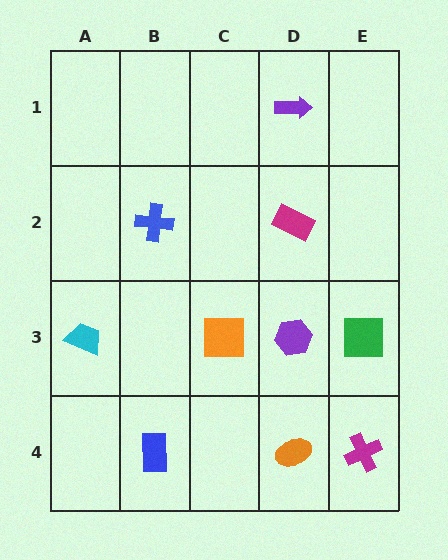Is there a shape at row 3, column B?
No, that cell is empty.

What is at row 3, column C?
An orange square.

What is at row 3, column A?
A cyan trapezoid.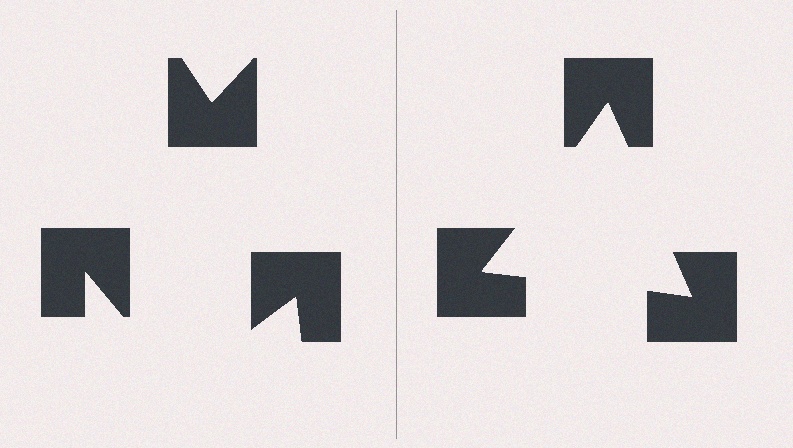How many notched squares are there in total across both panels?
6 — 3 on each side.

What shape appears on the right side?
An illusory triangle.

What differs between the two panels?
The notched squares are positioned identically on both sides; only the wedge orientations differ. On the right they align to a triangle; on the left they are misaligned.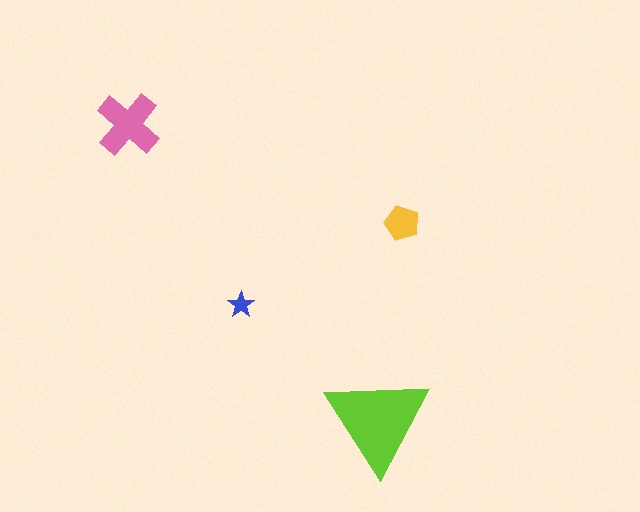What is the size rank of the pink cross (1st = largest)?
2nd.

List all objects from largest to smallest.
The lime triangle, the pink cross, the yellow pentagon, the blue star.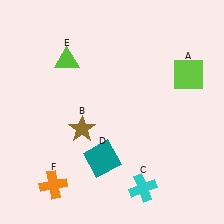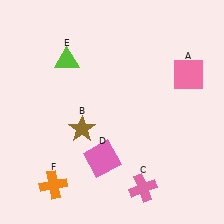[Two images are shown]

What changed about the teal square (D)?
In Image 1, D is teal. In Image 2, it changed to pink.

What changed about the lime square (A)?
In Image 1, A is lime. In Image 2, it changed to pink.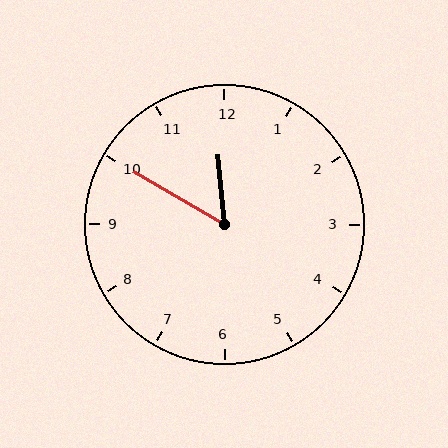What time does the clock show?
11:50.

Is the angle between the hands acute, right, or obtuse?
It is acute.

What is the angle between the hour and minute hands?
Approximately 55 degrees.